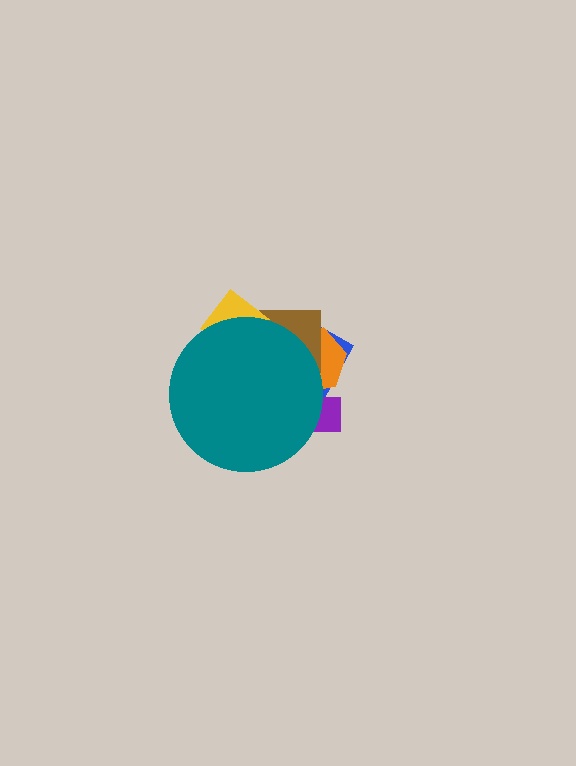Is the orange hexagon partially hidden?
Yes, the orange hexagon is partially hidden behind the teal circle.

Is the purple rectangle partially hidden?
Yes, the purple rectangle is partially hidden behind the teal circle.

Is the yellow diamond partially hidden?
Yes, the yellow diamond is partially hidden behind the teal circle.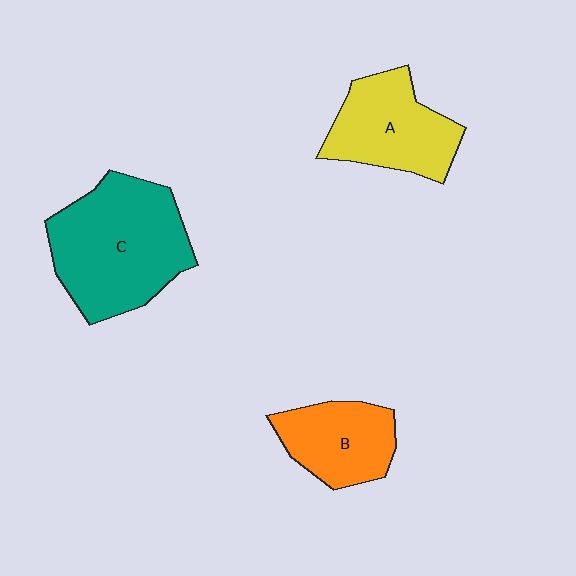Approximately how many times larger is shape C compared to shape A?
Approximately 1.5 times.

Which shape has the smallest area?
Shape B (orange).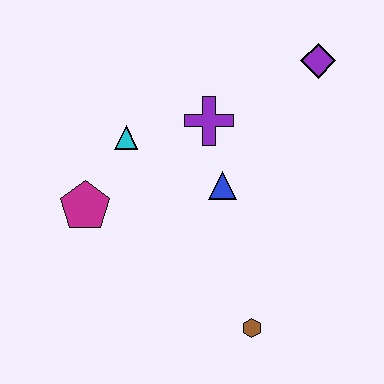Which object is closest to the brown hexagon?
The blue triangle is closest to the brown hexagon.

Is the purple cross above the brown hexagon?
Yes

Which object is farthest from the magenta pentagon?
The purple diamond is farthest from the magenta pentagon.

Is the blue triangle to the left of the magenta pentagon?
No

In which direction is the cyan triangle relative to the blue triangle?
The cyan triangle is to the left of the blue triangle.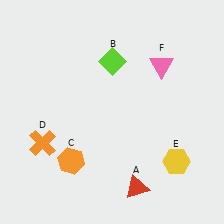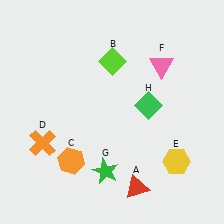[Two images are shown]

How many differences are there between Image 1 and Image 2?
There are 2 differences between the two images.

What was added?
A green star (G), a green diamond (H) were added in Image 2.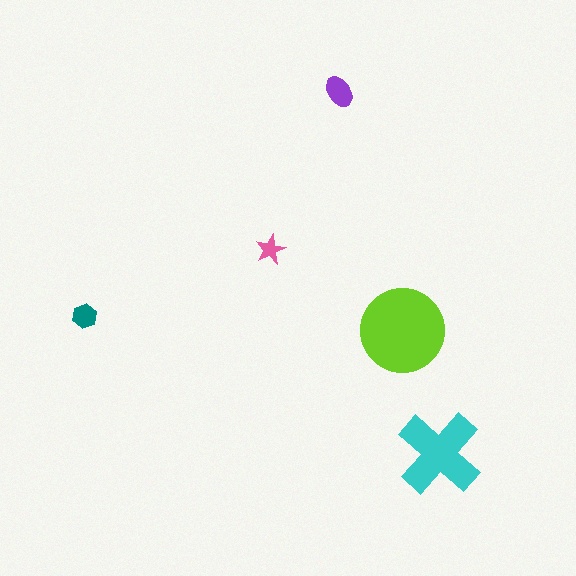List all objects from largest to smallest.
The lime circle, the cyan cross, the purple ellipse, the teal hexagon, the pink star.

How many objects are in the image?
There are 5 objects in the image.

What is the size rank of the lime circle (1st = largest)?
1st.